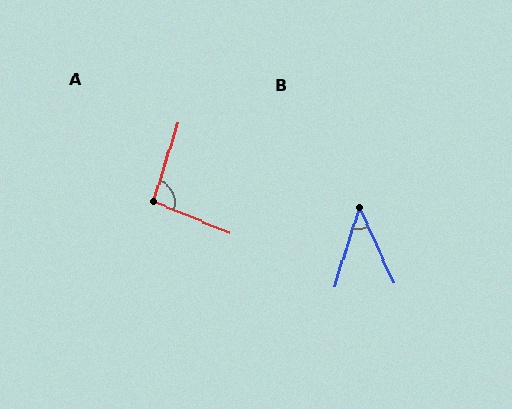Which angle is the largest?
A, at approximately 94 degrees.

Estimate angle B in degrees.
Approximately 42 degrees.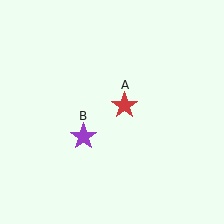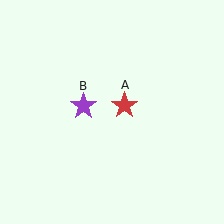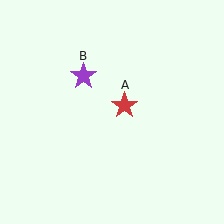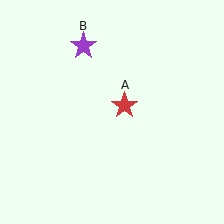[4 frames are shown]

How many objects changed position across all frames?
1 object changed position: purple star (object B).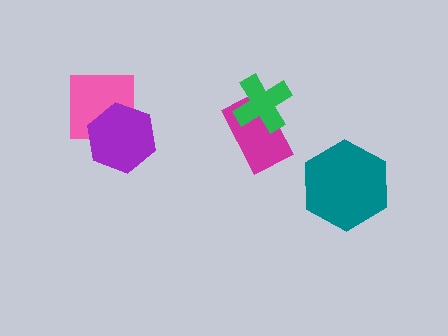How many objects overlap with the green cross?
1 object overlaps with the green cross.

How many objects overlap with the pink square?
1 object overlaps with the pink square.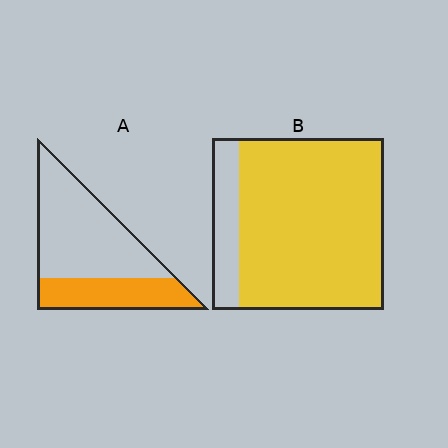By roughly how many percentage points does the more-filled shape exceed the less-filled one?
By roughly 50 percentage points (B over A).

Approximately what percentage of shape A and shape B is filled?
A is approximately 35% and B is approximately 85%.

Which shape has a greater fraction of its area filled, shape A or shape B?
Shape B.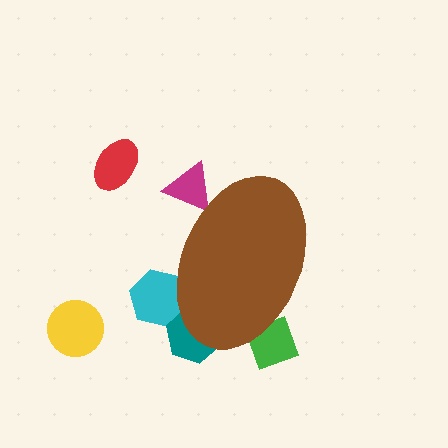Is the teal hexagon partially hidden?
Yes, the teal hexagon is partially hidden behind the brown ellipse.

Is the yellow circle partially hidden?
No, the yellow circle is fully visible.